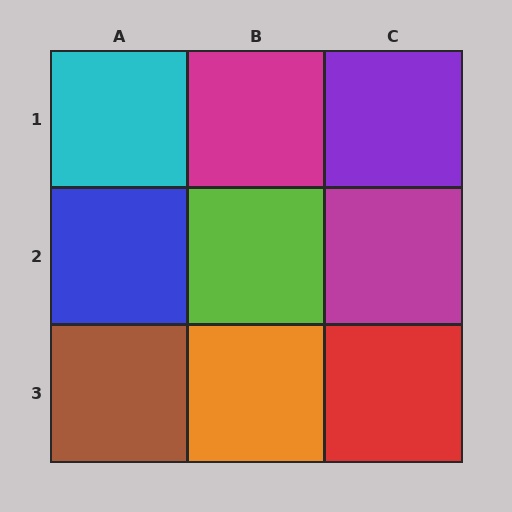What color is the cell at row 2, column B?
Lime.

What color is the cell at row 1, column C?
Purple.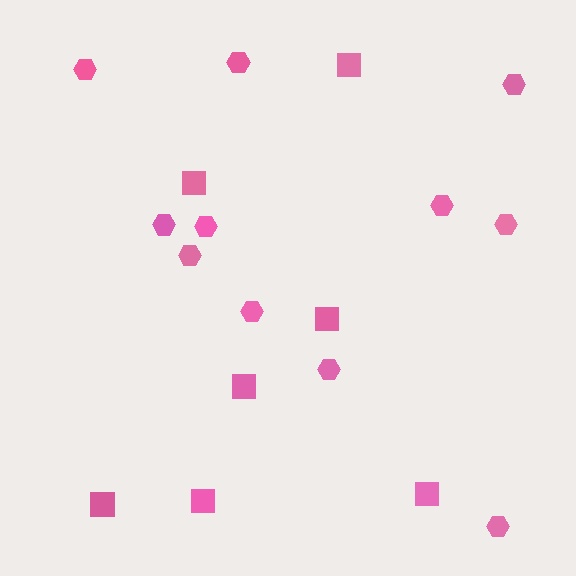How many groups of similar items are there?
There are 2 groups: one group of squares (7) and one group of hexagons (11).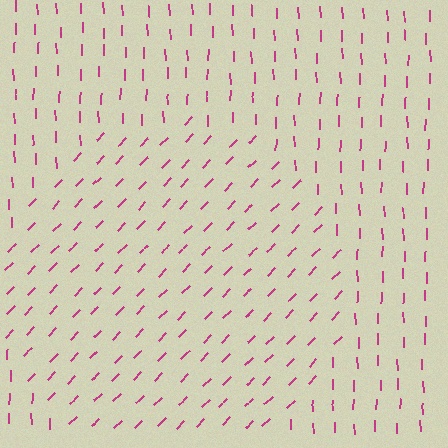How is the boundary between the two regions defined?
The boundary is defined purely by a change in line orientation (approximately 45 degrees difference). All lines are the same color and thickness.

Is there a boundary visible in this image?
Yes, there is a texture boundary formed by a change in line orientation.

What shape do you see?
I see a circle.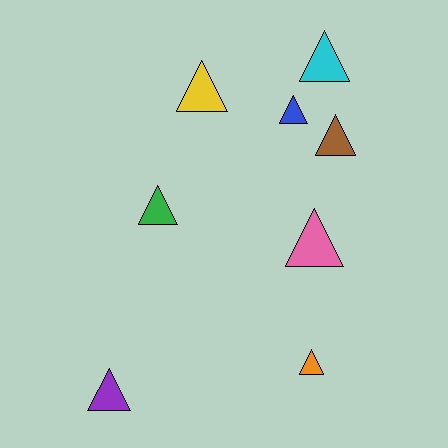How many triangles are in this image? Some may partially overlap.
There are 8 triangles.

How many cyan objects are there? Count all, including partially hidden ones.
There is 1 cyan object.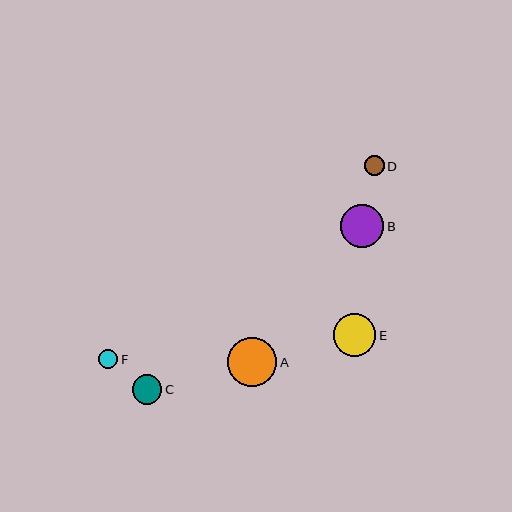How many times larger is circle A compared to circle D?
Circle A is approximately 2.4 times the size of circle D.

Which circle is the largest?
Circle A is the largest with a size of approximately 49 pixels.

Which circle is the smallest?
Circle F is the smallest with a size of approximately 19 pixels.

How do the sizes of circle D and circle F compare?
Circle D and circle F are approximately the same size.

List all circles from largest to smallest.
From largest to smallest: A, B, E, C, D, F.